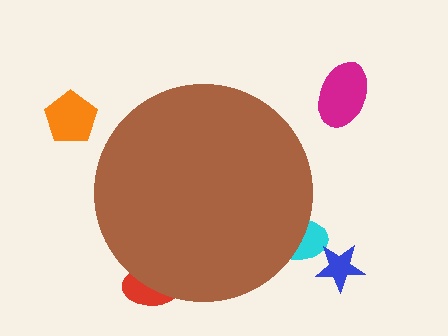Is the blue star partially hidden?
No, the blue star is fully visible.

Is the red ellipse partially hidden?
Yes, the red ellipse is partially hidden behind the brown circle.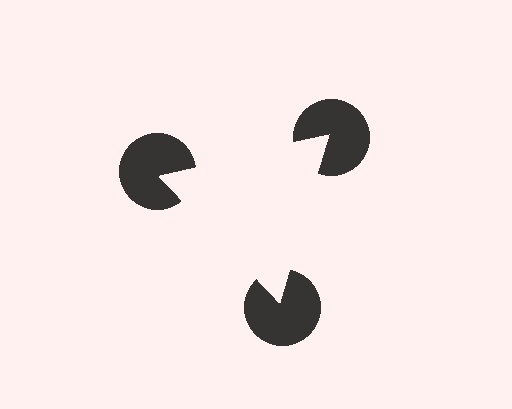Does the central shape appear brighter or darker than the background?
It typically appears slightly brighter than the background, even though no actual brightness change is drawn.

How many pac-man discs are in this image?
There are 3 — one at each vertex of the illusory triangle.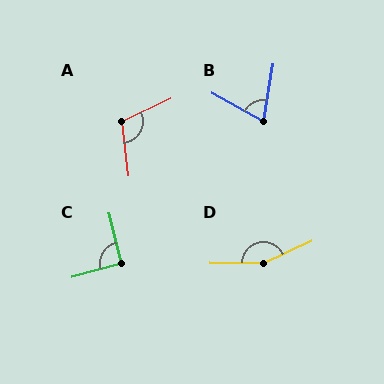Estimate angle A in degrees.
Approximately 109 degrees.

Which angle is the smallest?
B, at approximately 70 degrees.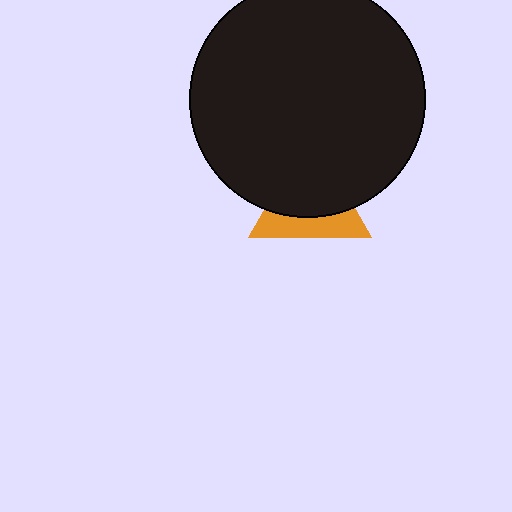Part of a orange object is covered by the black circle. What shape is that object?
It is a triangle.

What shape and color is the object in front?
The object in front is a black circle.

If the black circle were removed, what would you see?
You would see the complete orange triangle.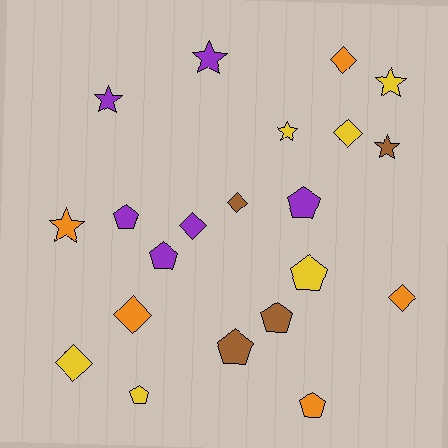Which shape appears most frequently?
Pentagon, with 8 objects.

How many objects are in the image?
There are 21 objects.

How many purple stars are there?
There are 2 purple stars.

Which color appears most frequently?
Purple, with 6 objects.